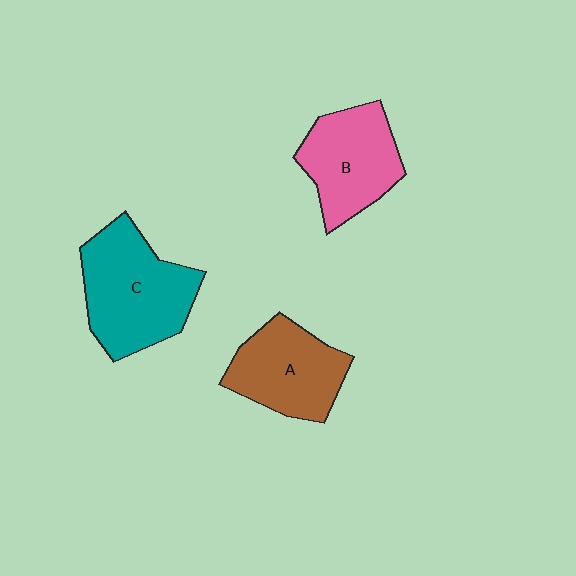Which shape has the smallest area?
Shape A (brown).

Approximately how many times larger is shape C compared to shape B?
Approximately 1.3 times.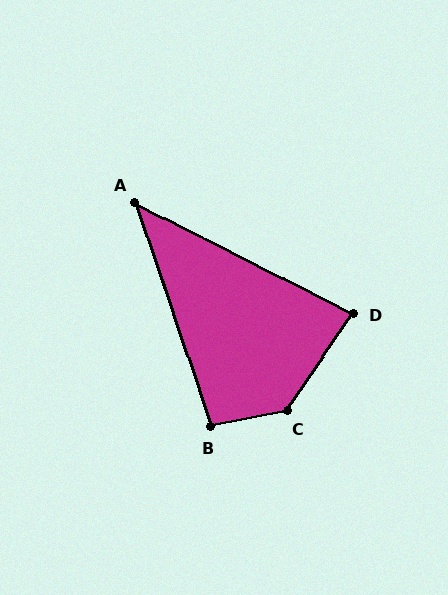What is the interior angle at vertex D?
Approximately 83 degrees (acute).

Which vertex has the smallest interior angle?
A, at approximately 44 degrees.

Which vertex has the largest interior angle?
C, at approximately 136 degrees.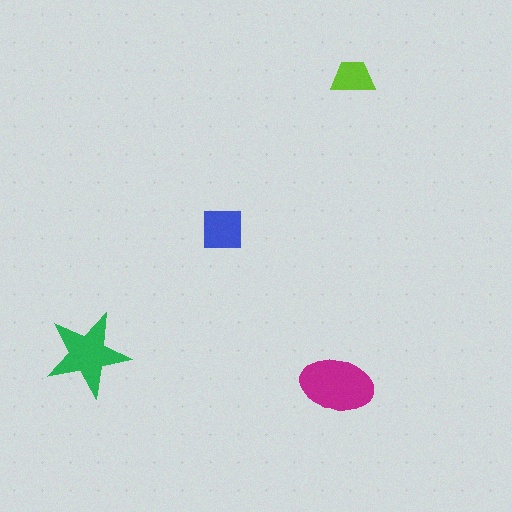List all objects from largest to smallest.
The magenta ellipse, the green star, the blue square, the lime trapezoid.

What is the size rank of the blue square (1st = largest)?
3rd.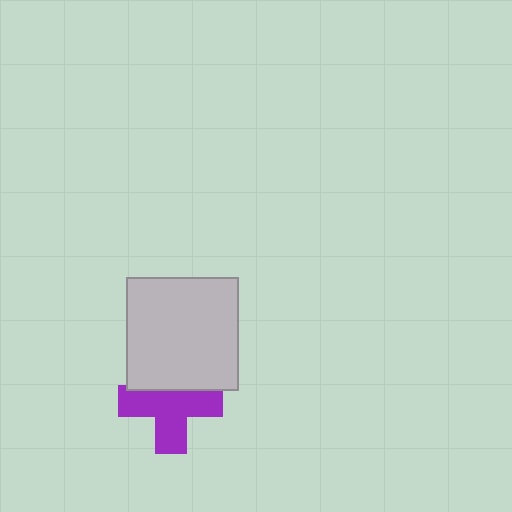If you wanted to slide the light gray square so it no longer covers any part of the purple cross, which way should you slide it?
Slide it up — that is the most direct way to separate the two shapes.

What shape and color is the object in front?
The object in front is a light gray square.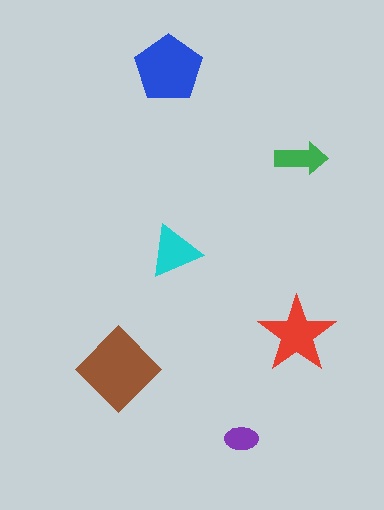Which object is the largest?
The brown diamond.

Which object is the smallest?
The purple ellipse.